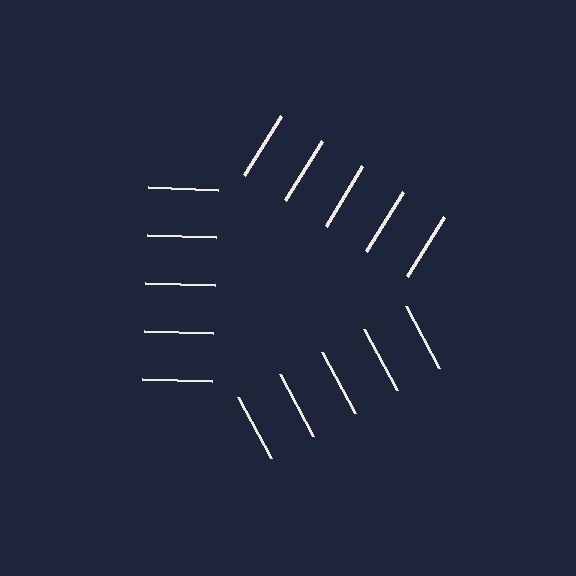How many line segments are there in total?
15 — 5 along each of the 3 edges.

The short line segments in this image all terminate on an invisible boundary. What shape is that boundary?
An illusory triangle — the line segments terminate on its edges but no continuous stroke is drawn.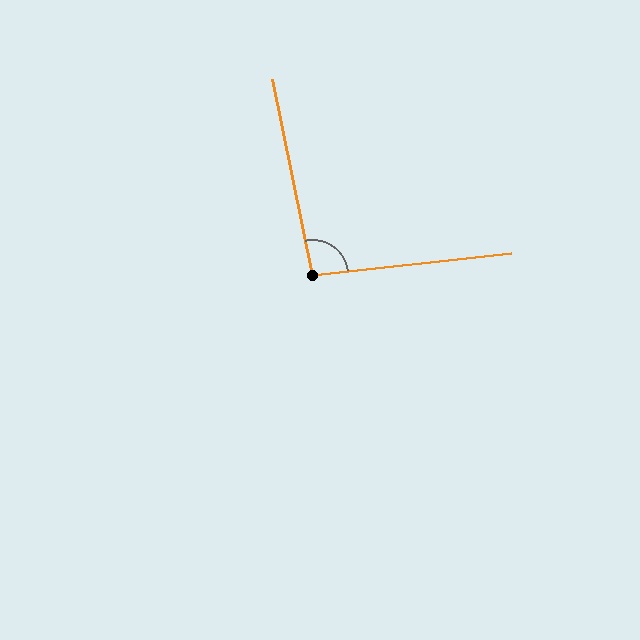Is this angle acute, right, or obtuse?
It is obtuse.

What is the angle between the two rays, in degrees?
Approximately 96 degrees.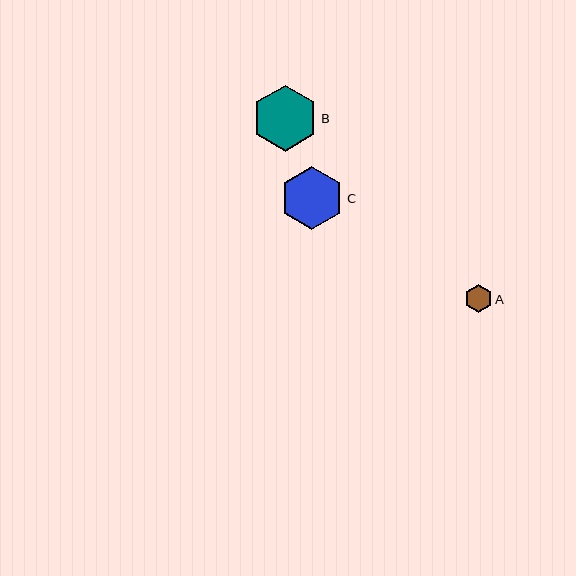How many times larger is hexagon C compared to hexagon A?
Hexagon C is approximately 2.3 times the size of hexagon A.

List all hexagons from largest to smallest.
From largest to smallest: B, C, A.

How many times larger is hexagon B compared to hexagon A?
Hexagon B is approximately 2.3 times the size of hexagon A.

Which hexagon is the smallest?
Hexagon A is the smallest with a size of approximately 28 pixels.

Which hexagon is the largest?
Hexagon B is the largest with a size of approximately 66 pixels.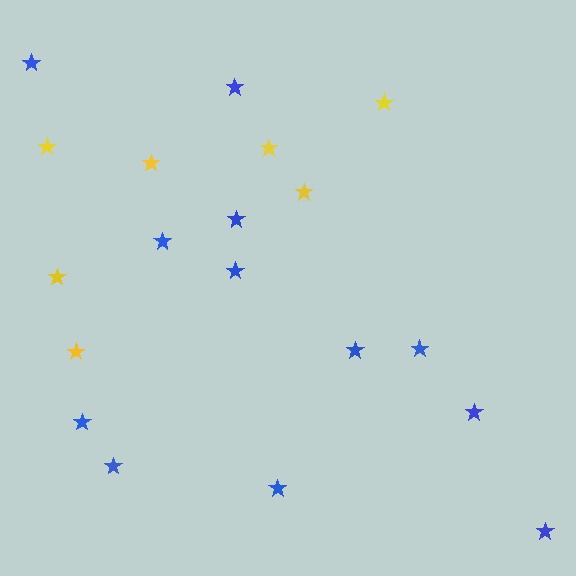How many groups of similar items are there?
There are 2 groups: one group of yellow stars (7) and one group of blue stars (12).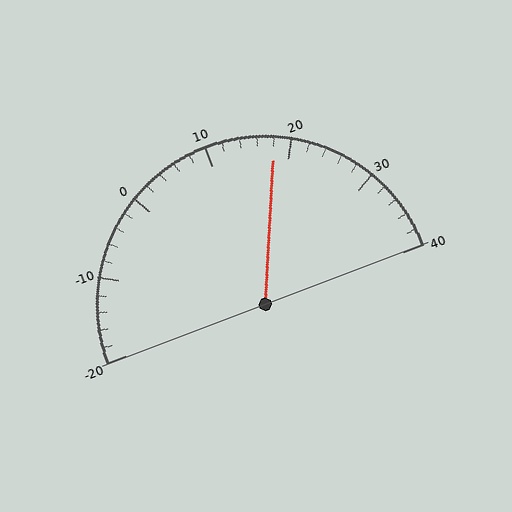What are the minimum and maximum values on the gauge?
The gauge ranges from -20 to 40.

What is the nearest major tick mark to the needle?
The nearest major tick mark is 20.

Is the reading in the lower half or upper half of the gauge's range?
The reading is in the upper half of the range (-20 to 40).